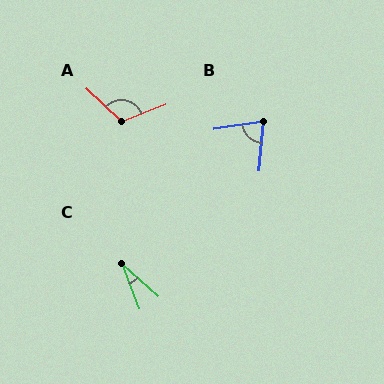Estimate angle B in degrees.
Approximately 77 degrees.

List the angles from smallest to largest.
C (28°), B (77°), A (115°).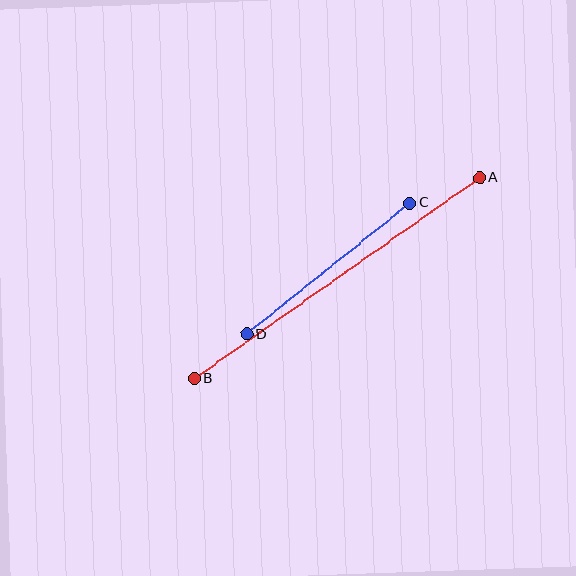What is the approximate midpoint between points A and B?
The midpoint is at approximately (337, 278) pixels.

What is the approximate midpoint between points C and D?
The midpoint is at approximately (328, 269) pixels.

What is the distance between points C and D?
The distance is approximately 209 pixels.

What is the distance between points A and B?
The distance is approximately 349 pixels.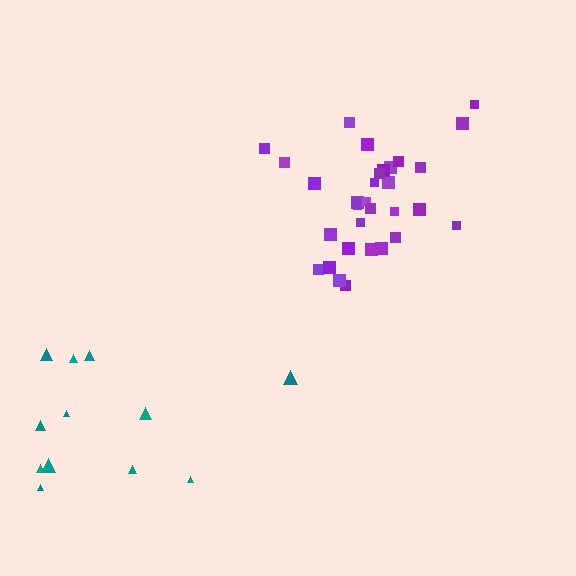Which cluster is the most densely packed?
Purple.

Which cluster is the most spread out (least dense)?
Teal.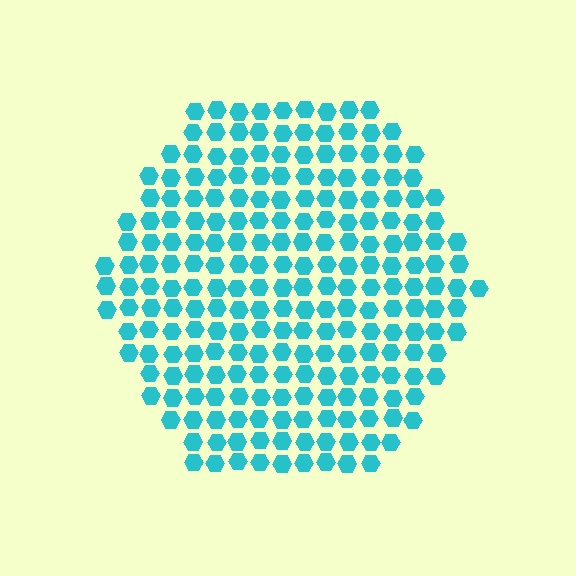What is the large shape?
The large shape is a hexagon.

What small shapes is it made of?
It is made of small hexagons.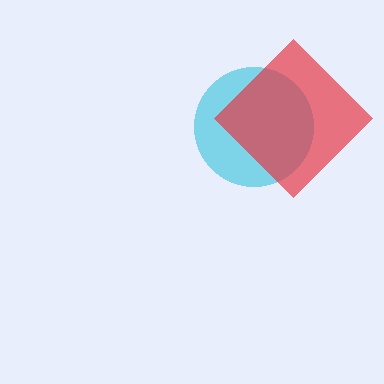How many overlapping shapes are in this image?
There are 2 overlapping shapes in the image.